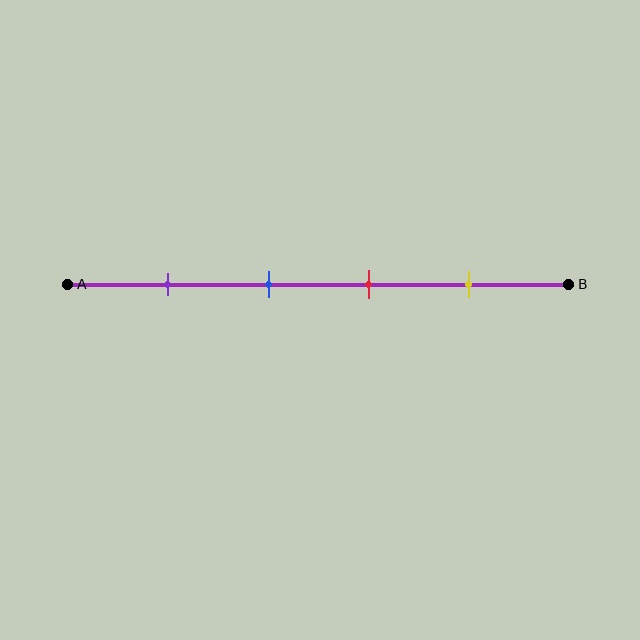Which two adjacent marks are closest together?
The blue and red marks are the closest adjacent pair.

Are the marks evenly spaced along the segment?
Yes, the marks are approximately evenly spaced.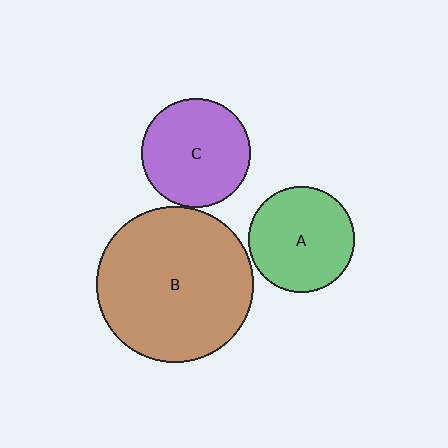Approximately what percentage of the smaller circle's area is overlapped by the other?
Approximately 5%.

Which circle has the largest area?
Circle B (brown).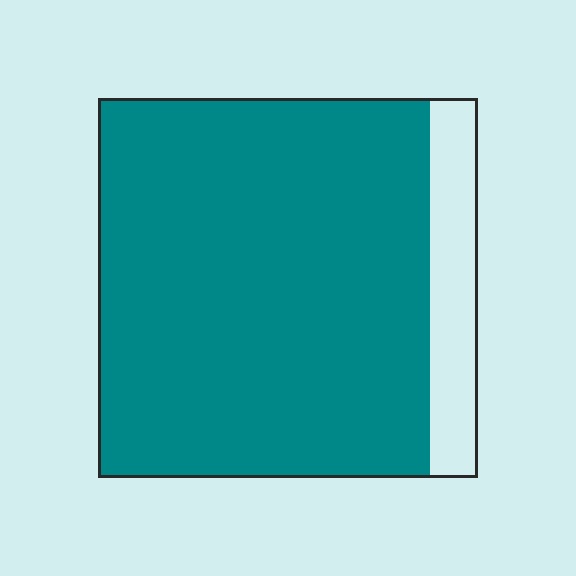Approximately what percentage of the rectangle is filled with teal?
Approximately 85%.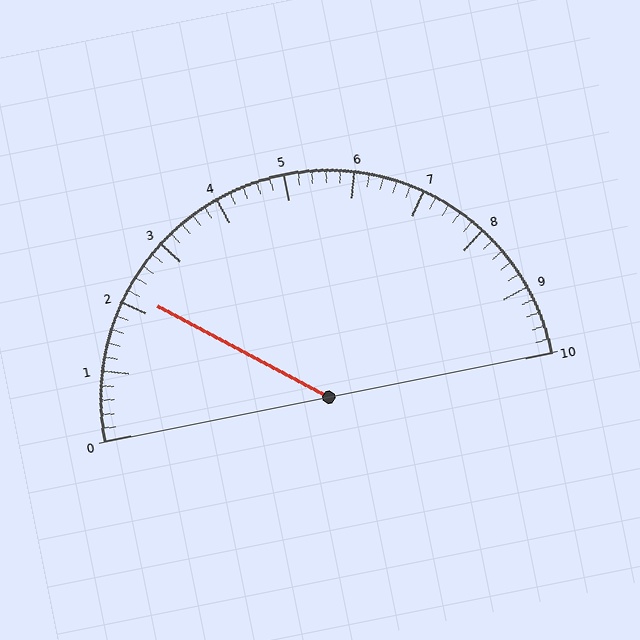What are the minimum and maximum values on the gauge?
The gauge ranges from 0 to 10.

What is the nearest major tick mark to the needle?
The nearest major tick mark is 2.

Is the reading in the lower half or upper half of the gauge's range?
The reading is in the lower half of the range (0 to 10).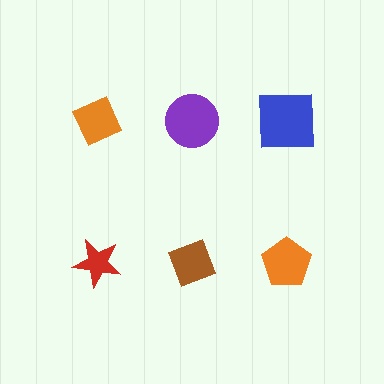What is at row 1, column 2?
A purple circle.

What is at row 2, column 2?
A brown diamond.